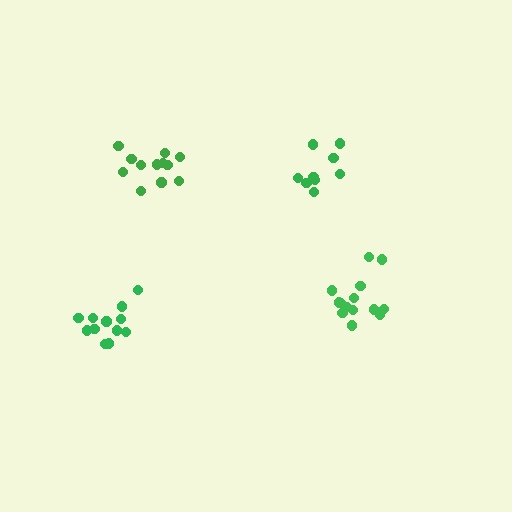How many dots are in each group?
Group 1: 10 dots, Group 2: 12 dots, Group 3: 14 dots, Group 4: 12 dots (48 total).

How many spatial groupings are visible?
There are 4 spatial groupings.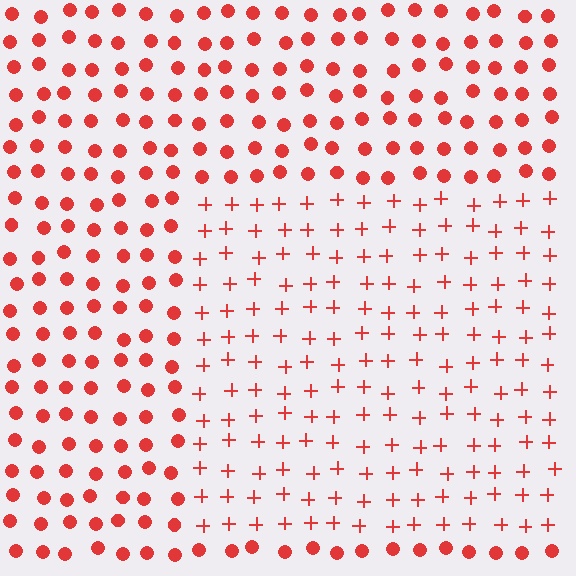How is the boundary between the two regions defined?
The boundary is defined by a change in element shape: plus signs inside vs. circles outside. All elements share the same color and spacing.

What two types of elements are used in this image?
The image uses plus signs inside the rectangle region and circles outside it.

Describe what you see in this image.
The image is filled with small red elements arranged in a uniform grid. A rectangle-shaped region contains plus signs, while the surrounding area contains circles. The boundary is defined purely by the change in element shape.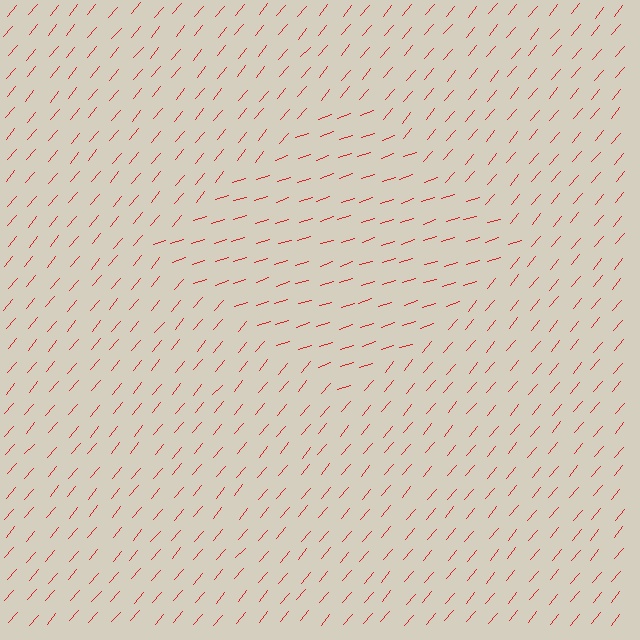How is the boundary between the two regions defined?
The boundary is defined purely by a change in line orientation (approximately 32 degrees difference). All lines are the same color and thickness.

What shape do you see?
I see a diamond.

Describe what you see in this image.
The image is filled with small red line segments. A diamond region in the image has lines oriented differently from the surrounding lines, creating a visible texture boundary.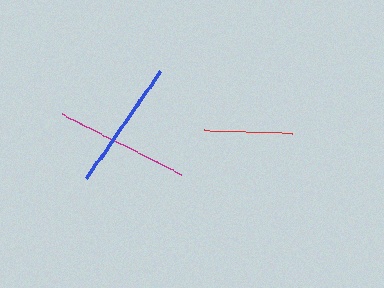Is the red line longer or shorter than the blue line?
The blue line is longer than the red line.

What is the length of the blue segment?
The blue segment is approximately 130 pixels long.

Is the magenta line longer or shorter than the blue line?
The magenta line is longer than the blue line.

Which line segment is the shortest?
The red line is the shortest at approximately 87 pixels.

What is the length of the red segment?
The red segment is approximately 87 pixels long.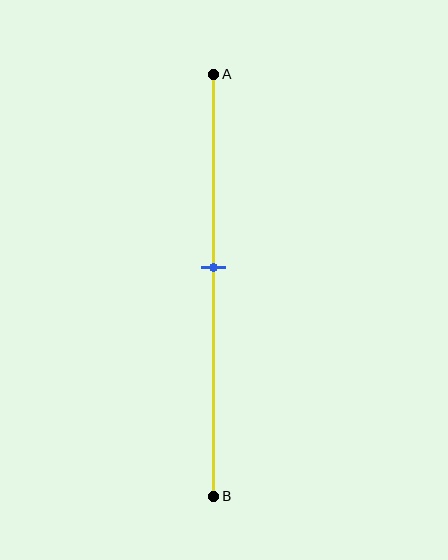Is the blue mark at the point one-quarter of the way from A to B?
No, the mark is at about 45% from A, not at the 25% one-quarter point.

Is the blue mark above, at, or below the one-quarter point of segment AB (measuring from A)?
The blue mark is below the one-quarter point of segment AB.